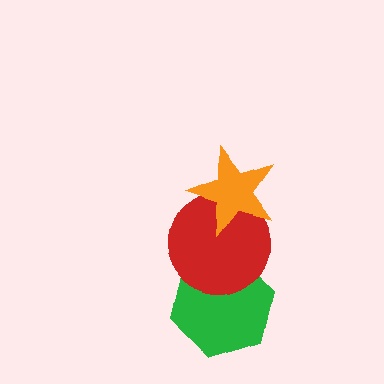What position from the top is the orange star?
The orange star is 1st from the top.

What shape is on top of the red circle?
The orange star is on top of the red circle.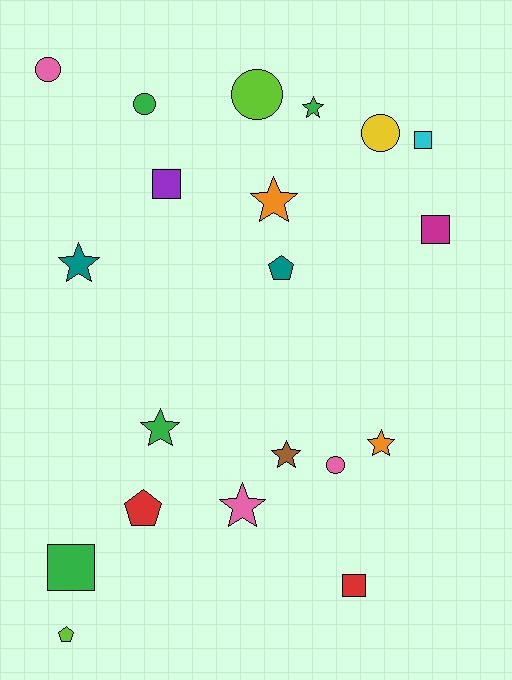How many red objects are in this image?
There are 2 red objects.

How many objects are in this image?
There are 20 objects.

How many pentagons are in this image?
There are 3 pentagons.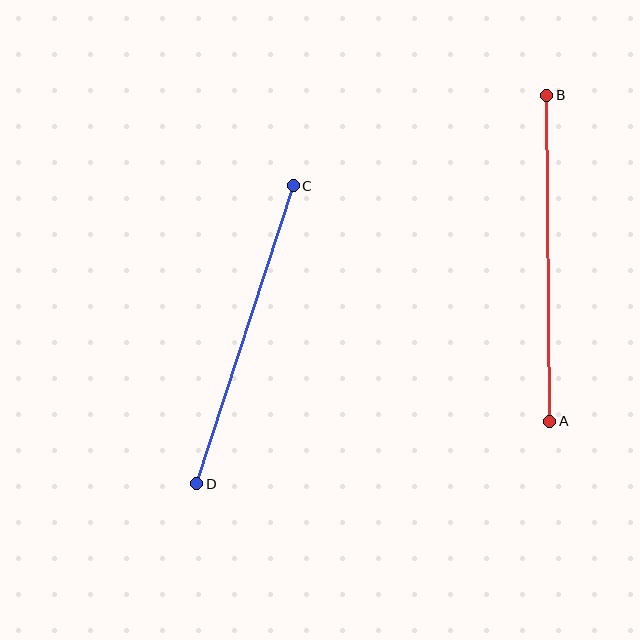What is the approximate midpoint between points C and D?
The midpoint is at approximately (245, 335) pixels.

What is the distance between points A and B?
The distance is approximately 326 pixels.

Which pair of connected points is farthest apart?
Points A and B are farthest apart.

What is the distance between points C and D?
The distance is approximately 313 pixels.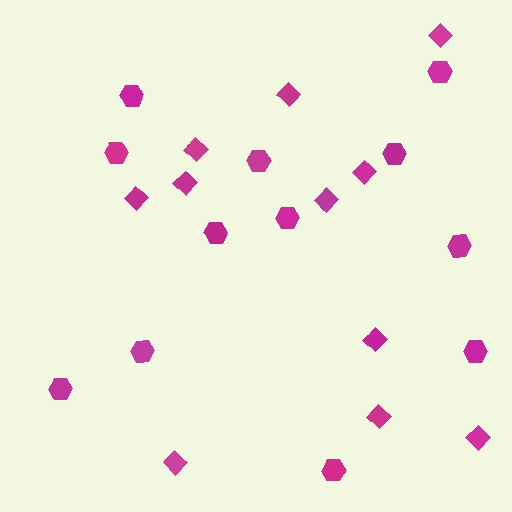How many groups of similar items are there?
There are 2 groups: one group of hexagons (12) and one group of diamonds (11).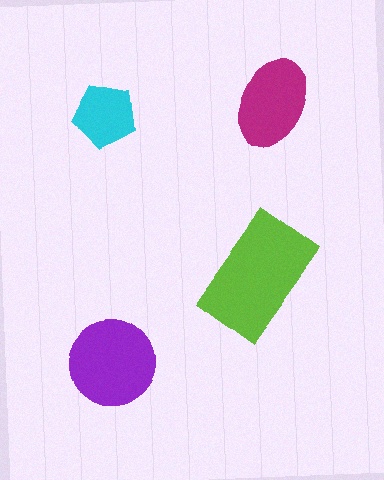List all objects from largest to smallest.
The lime rectangle, the purple circle, the magenta ellipse, the cyan pentagon.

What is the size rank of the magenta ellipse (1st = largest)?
3rd.